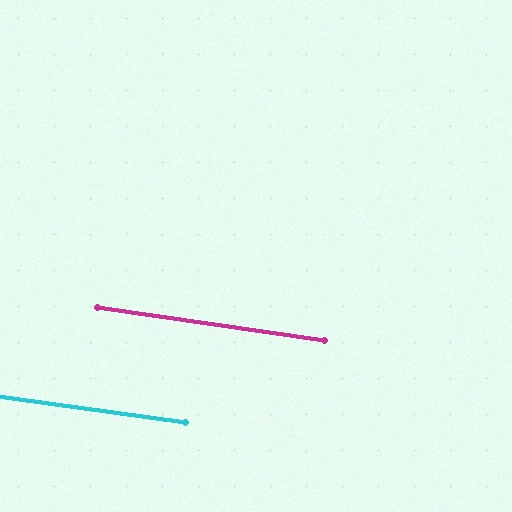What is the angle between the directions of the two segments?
Approximately 0 degrees.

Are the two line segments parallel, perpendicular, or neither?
Parallel — their directions differ by only 0.3°.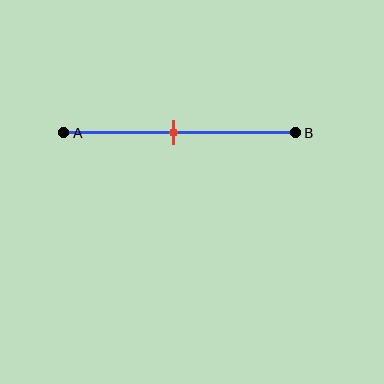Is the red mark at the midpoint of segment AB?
Yes, the mark is approximately at the midpoint.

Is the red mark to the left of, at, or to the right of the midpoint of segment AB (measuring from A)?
The red mark is approximately at the midpoint of segment AB.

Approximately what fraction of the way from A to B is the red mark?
The red mark is approximately 45% of the way from A to B.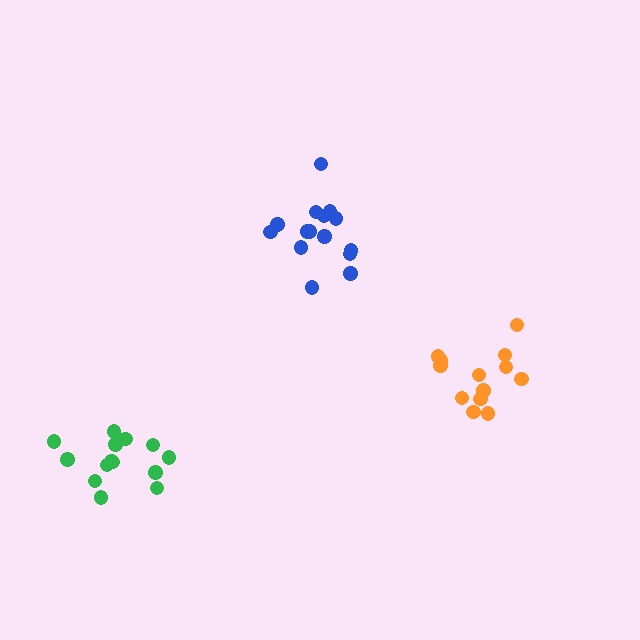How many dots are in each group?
Group 1: 15 dots, Group 2: 13 dots, Group 3: 14 dots (42 total).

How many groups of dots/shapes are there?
There are 3 groups.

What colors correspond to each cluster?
The clusters are colored: blue, orange, green.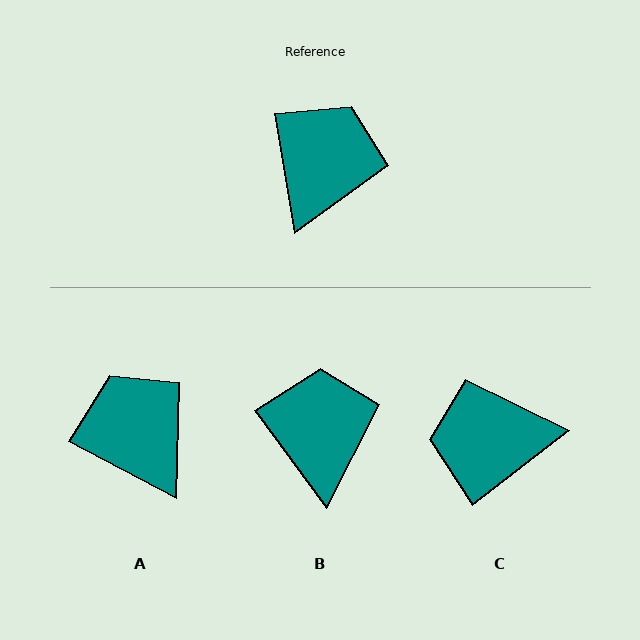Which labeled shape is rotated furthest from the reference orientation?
C, about 118 degrees away.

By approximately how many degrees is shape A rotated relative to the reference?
Approximately 52 degrees counter-clockwise.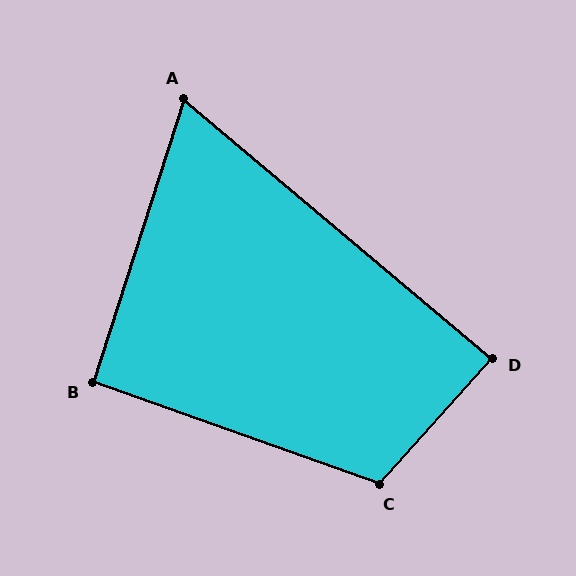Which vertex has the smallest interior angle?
A, at approximately 67 degrees.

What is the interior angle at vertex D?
Approximately 88 degrees (approximately right).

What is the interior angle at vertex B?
Approximately 92 degrees (approximately right).